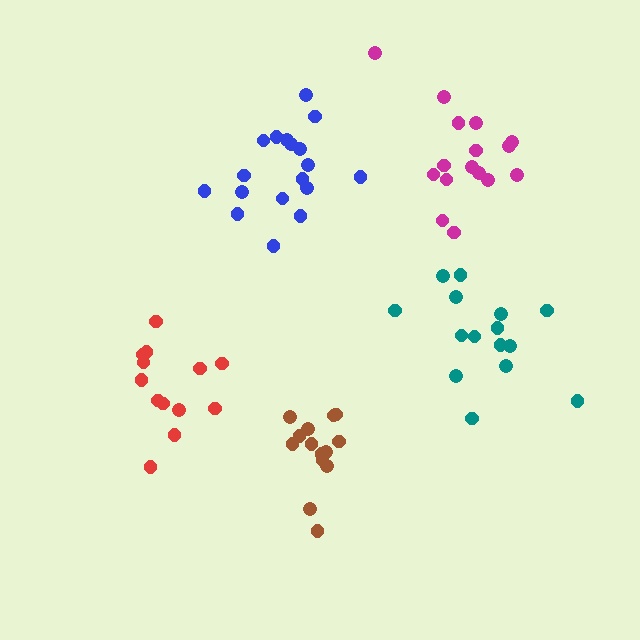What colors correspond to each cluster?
The clusters are colored: brown, magenta, red, blue, teal.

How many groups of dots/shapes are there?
There are 5 groups.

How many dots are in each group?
Group 1: 14 dots, Group 2: 16 dots, Group 3: 13 dots, Group 4: 18 dots, Group 5: 15 dots (76 total).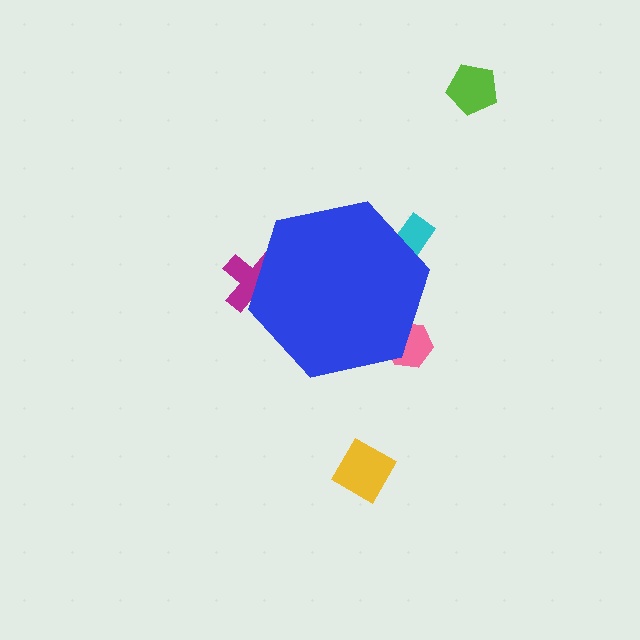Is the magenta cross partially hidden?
Yes, the magenta cross is partially hidden behind the blue hexagon.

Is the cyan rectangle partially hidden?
Yes, the cyan rectangle is partially hidden behind the blue hexagon.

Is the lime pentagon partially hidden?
No, the lime pentagon is fully visible.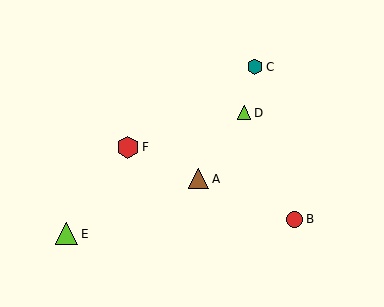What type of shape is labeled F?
Shape F is a red hexagon.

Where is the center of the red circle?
The center of the red circle is at (295, 219).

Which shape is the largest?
The lime triangle (labeled E) is the largest.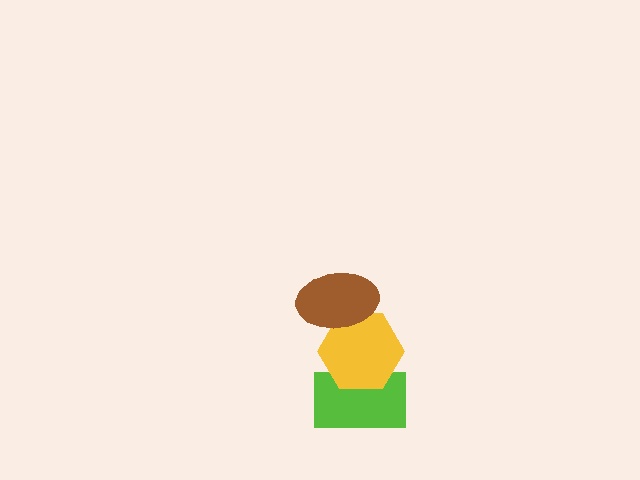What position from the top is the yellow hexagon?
The yellow hexagon is 2nd from the top.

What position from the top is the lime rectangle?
The lime rectangle is 3rd from the top.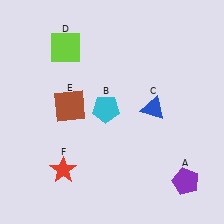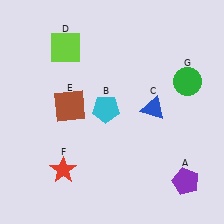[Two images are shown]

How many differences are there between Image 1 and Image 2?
There is 1 difference between the two images.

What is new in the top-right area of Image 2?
A green circle (G) was added in the top-right area of Image 2.